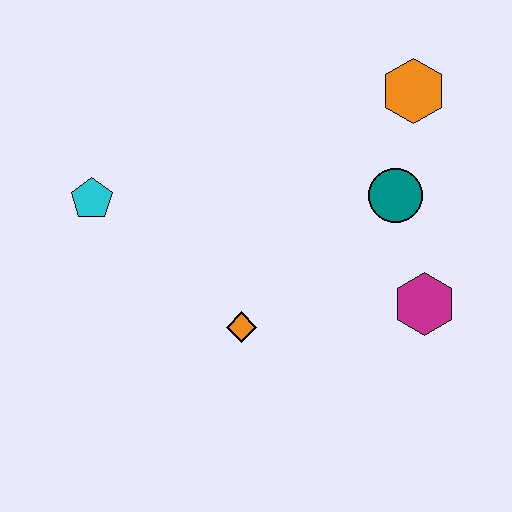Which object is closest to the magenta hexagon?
The teal circle is closest to the magenta hexagon.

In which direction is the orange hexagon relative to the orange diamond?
The orange hexagon is above the orange diamond.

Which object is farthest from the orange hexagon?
The cyan pentagon is farthest from the orange hexagon.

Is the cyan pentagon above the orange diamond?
Yes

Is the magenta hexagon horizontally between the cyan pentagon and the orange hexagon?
No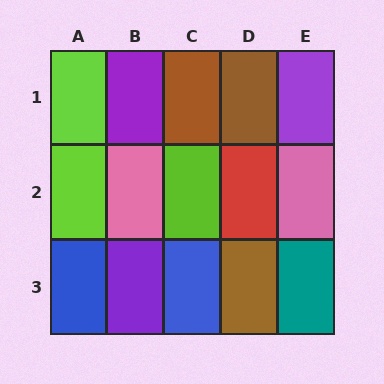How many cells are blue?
2 cells are blue.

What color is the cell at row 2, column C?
Lime.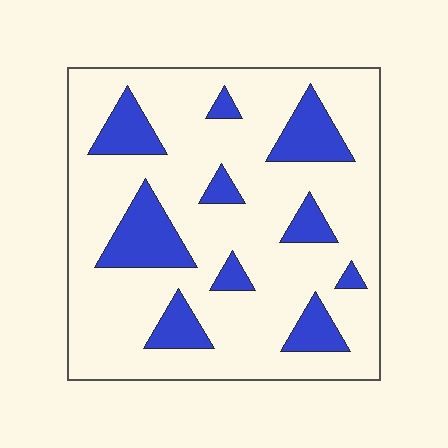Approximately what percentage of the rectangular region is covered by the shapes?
Approximately 20%.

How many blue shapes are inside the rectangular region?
10.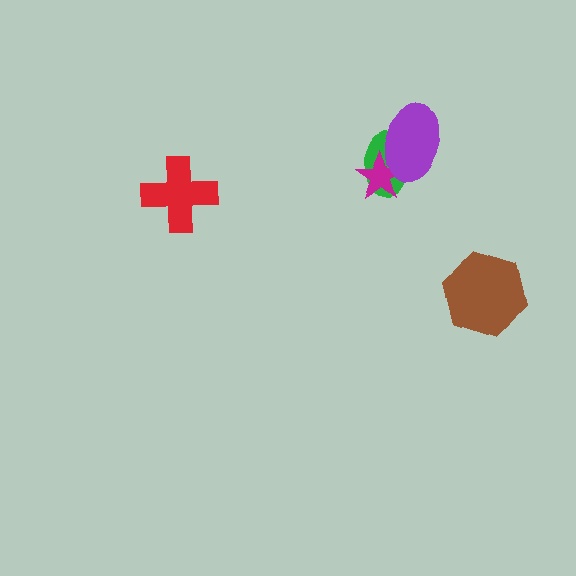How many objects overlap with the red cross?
0 objects overlap with the red cross.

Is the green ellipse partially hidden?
Yes, it is partially covered by another shape.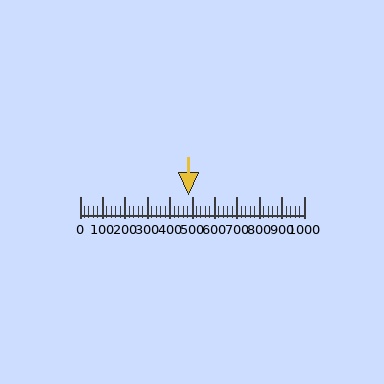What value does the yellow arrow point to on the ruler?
The yellow arrow points to approximately 486.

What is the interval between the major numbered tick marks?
The major tick marks are spaced 100 units apart.